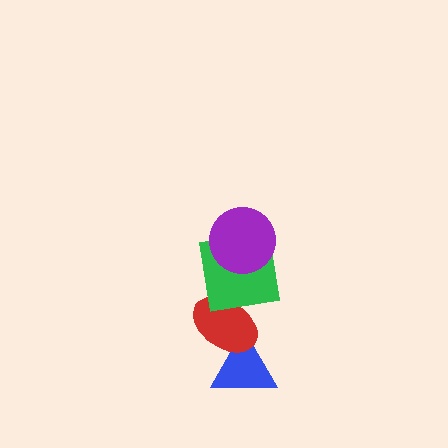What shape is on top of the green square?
The purple circle is on top of the green square.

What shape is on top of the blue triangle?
The red ellipse is on top of the blue triangle.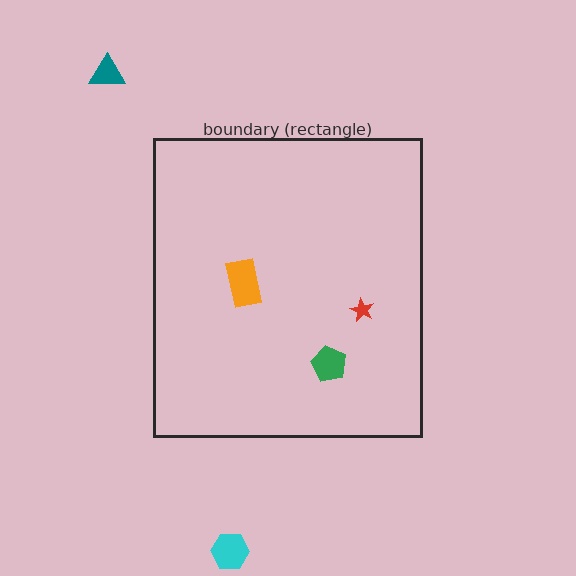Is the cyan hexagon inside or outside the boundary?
Outside.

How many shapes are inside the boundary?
3 inside, 2 outside.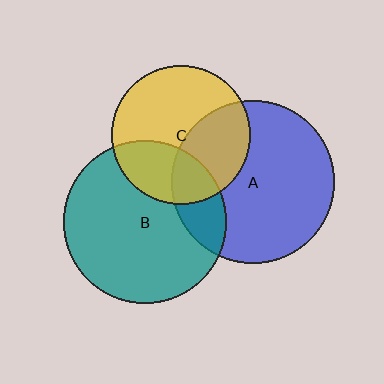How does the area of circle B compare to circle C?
Approximately 1.4 times.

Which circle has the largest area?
Circle B (teal).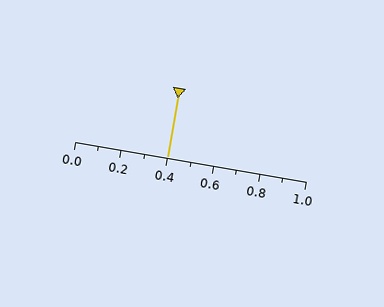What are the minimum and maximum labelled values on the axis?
The axis runs from 0.0 to 1.0.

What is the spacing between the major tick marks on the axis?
The major ticks are spaced 0.2 apart.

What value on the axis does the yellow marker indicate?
The marker indicates approximately 0.4.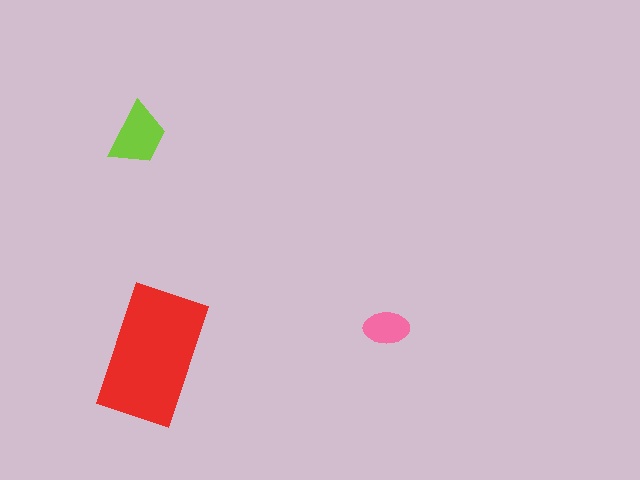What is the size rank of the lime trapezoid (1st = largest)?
2nd.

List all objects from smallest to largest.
The pink ellipse, the lime trapezoid, the red rectangle.